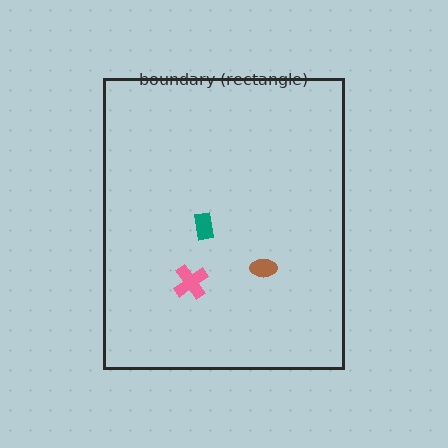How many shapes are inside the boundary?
3 inside, 0 outside.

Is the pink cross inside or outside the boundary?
Inside.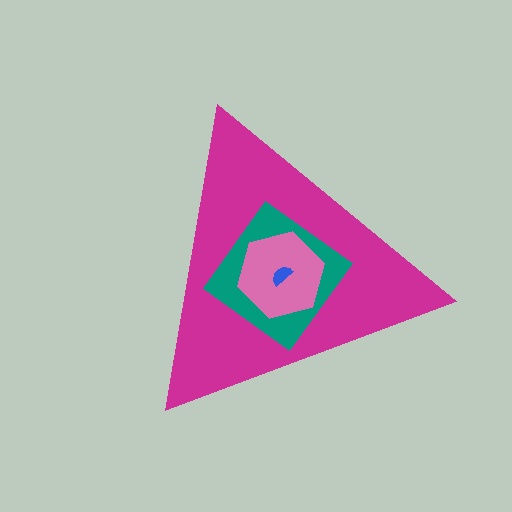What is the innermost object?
The blue semicircle.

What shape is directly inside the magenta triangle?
The teal diamond.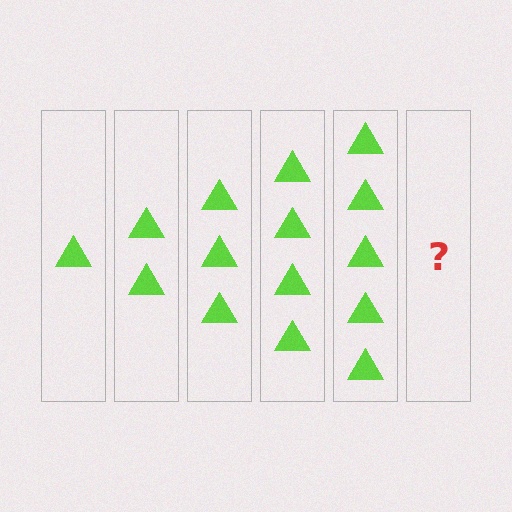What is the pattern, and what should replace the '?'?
The pattern is that each step adds one more triangle. The '?' should be 6 triangles.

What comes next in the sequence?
The next element should be 6 triangles.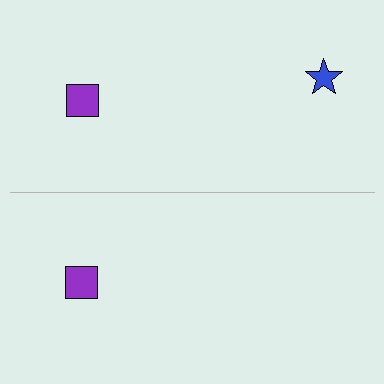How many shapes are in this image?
There are 3 shapes in this image.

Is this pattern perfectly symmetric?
No, the pattern is not perfectly symmetric. A blue star is missing from the bottom side.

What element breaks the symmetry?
A blue star is missing from the bottom side.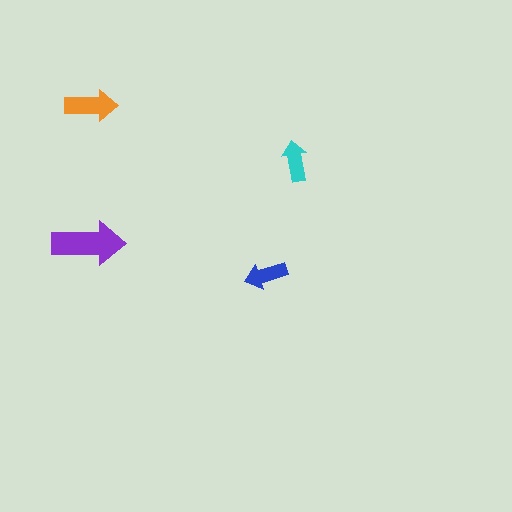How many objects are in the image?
There are 4 objects in the image.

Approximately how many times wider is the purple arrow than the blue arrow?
About 1.5 times wider.